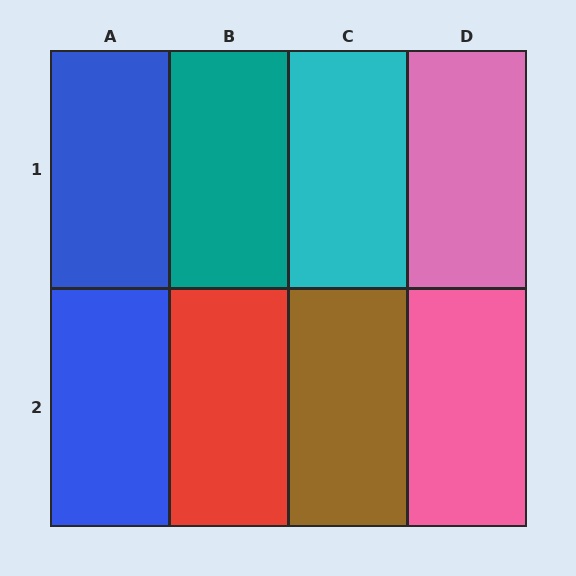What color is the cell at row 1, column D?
Pink.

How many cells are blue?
2 cells are blue.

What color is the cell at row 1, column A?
Blue.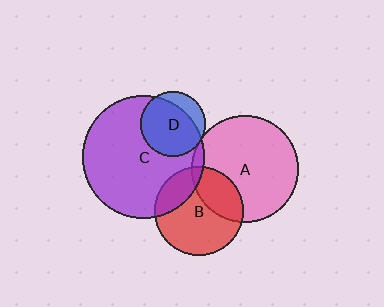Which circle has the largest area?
Circle C (purple).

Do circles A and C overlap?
Yes.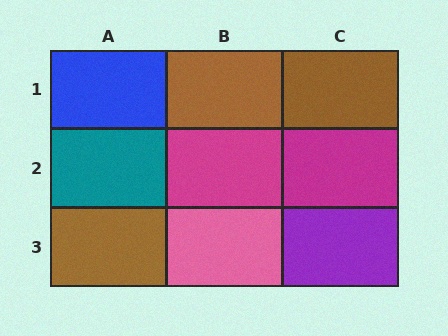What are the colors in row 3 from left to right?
Brown, pink, purple.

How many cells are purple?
1 cell is purple.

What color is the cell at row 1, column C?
Brown.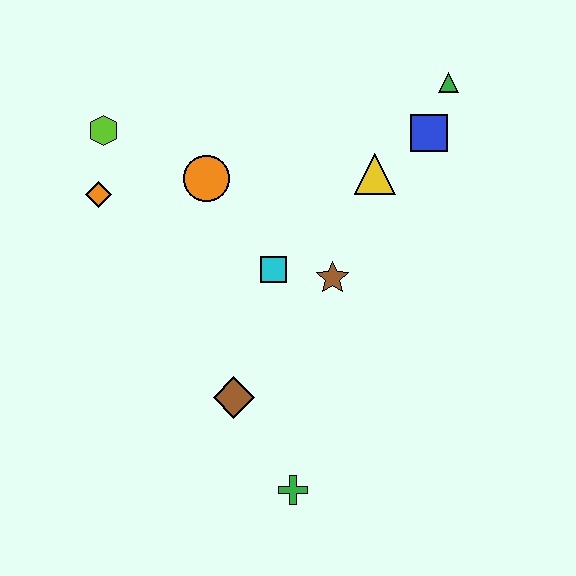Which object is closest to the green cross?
The brown diamond is closest to the green cross.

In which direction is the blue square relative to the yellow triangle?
The blue square is to the right of the yellow triangle.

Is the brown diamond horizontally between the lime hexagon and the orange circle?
No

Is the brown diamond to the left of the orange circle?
No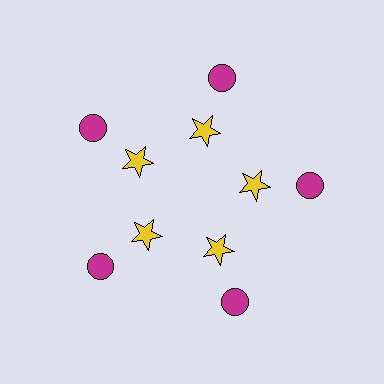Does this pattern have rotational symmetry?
Yes, this pattern has 5-fold rotational symmetry. It looks the same after rotating 72 degrees around the center.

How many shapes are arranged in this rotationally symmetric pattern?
There are 10 shapes, arranged in 5 groups of 2.